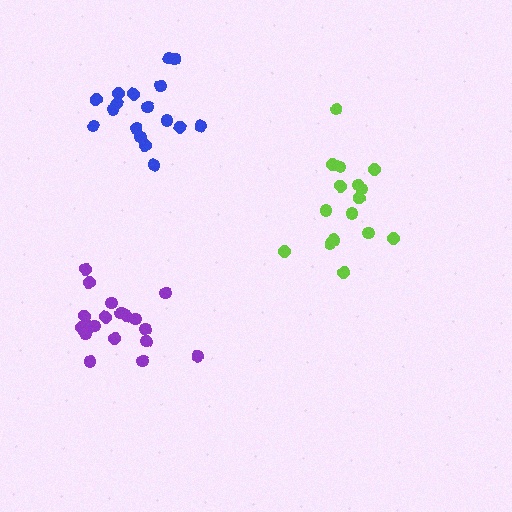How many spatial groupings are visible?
There are 3 spatial groupings.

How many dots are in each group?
Group 1: 16 dots, Group 2: 17 dots, Group 3: 19 dots (52 total).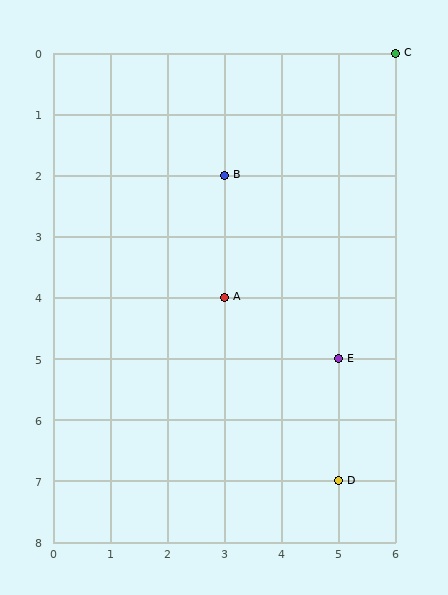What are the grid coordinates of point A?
Point A is at grid coordinates (3, 4).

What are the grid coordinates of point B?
Point B is at grid coordinates (3, 2).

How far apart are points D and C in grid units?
Points D and C are 1 column and 7 rows apart (about 7.1 grid units diagonally).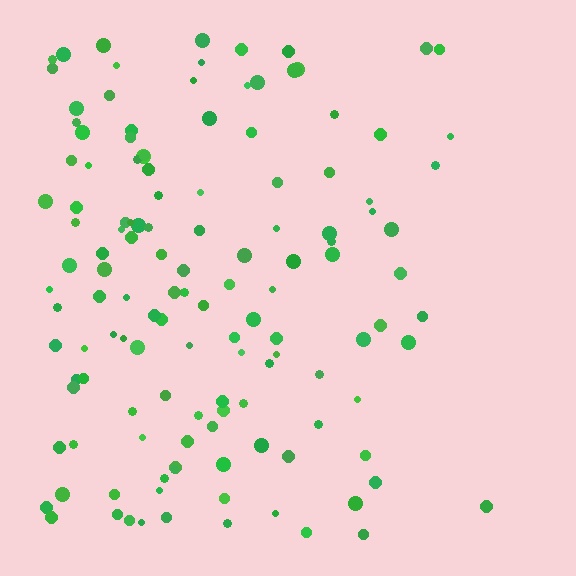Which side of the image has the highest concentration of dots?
The left.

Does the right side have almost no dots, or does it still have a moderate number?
Still a moderate number, just noticeably fewer than the left.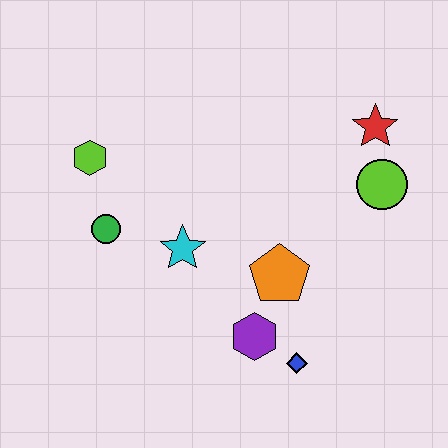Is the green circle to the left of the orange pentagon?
Yes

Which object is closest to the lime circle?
The red star is closest to the lime circle.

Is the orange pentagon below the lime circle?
Yes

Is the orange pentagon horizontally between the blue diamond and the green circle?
Yes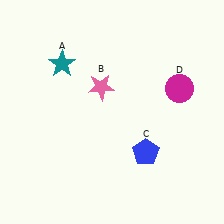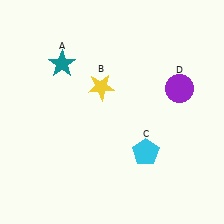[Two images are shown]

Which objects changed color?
B changed from pink to yellow. C changed from blue to cyan. D changed from magenta to purple.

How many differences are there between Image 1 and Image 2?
There are 3 differences between the two images.